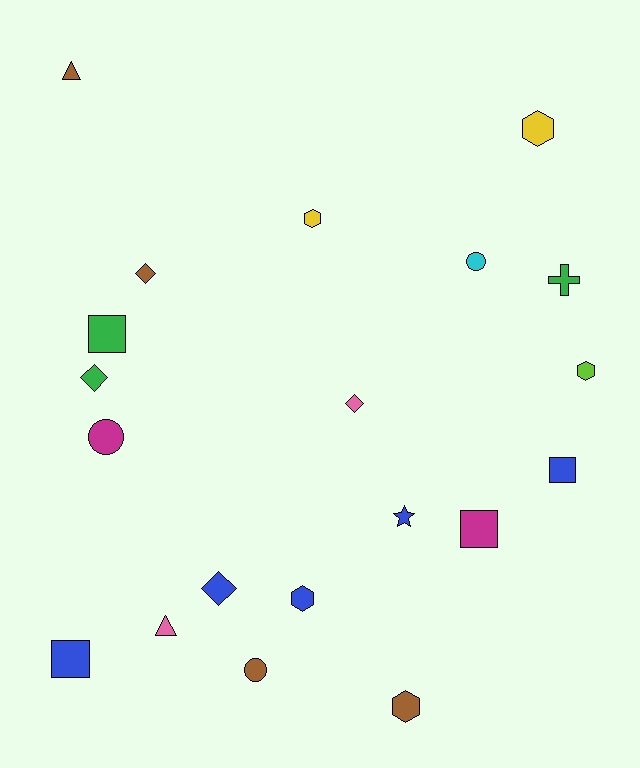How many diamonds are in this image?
There are 4 diamonds.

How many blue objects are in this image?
There are 5 blue objects.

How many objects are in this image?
There are 20 objects.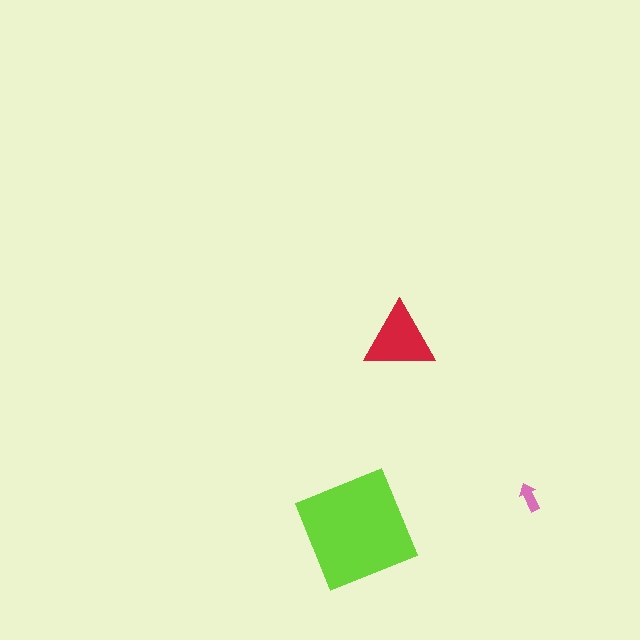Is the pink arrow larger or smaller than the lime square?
Smaller.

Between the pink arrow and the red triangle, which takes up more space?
The red triangle.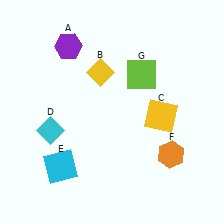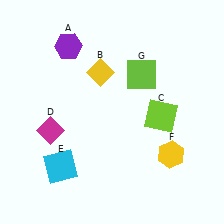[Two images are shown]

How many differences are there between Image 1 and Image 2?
There are 3 differences between the two images.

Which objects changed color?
C changed from yellow to lime. D changed from cyan to magenta. F changed from orange to yellow.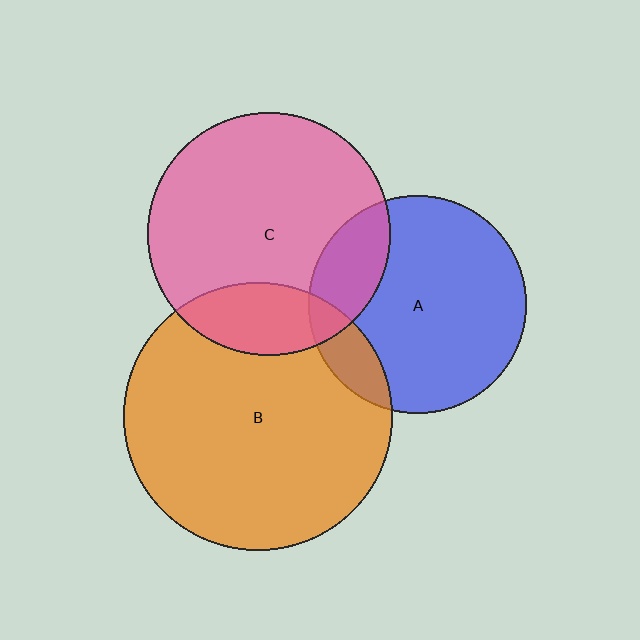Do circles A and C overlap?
Yes.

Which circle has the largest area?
Circle B (orange).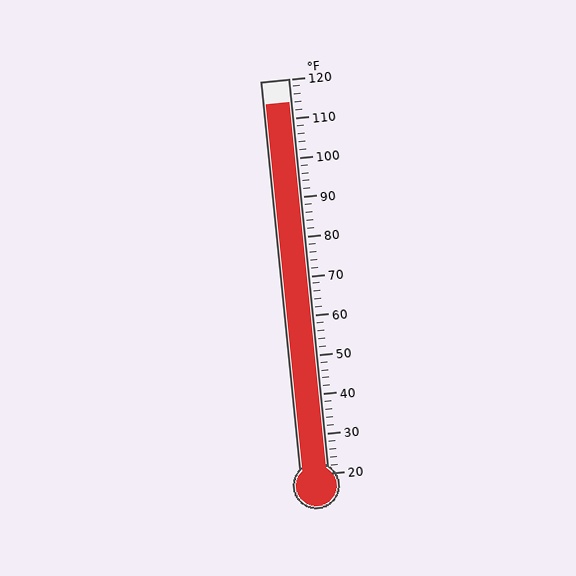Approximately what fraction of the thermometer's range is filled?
The thermometer is filled to approximately 95% of its range.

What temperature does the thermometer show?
The thermometer shows approximately 114°F.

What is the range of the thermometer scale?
The thermometer scale ranges from 20°F to 120°F.